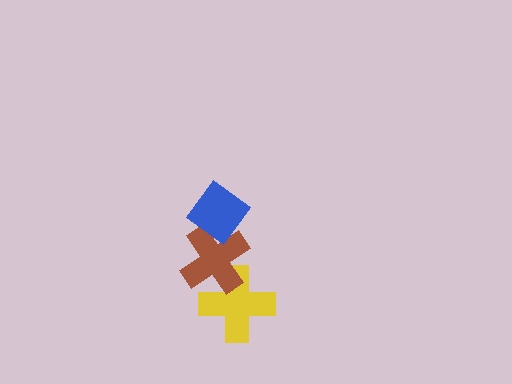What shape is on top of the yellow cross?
The brown cross is on top of the yellow cross.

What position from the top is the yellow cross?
The yellow cross is 3rd from the top.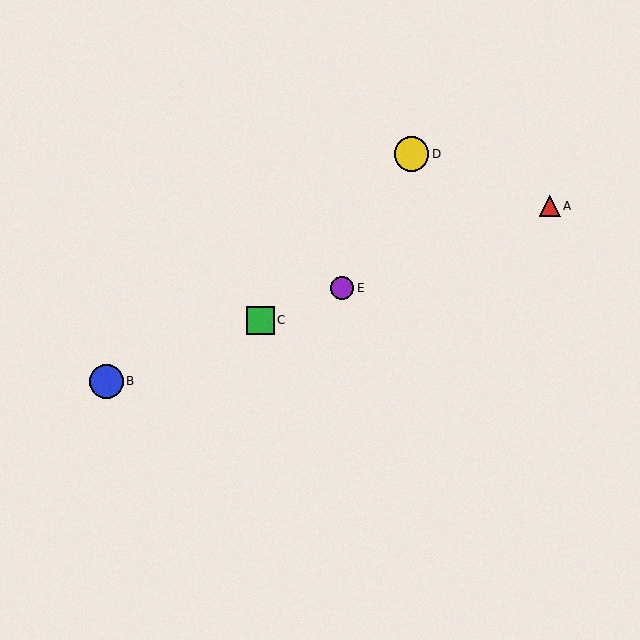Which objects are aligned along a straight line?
Objects A, B, C, E are aligned along a straight line.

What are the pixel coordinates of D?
Object D is at (412, 154).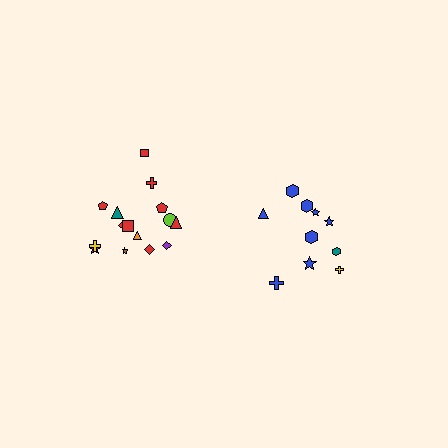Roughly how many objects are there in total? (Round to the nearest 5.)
Roughly 25 objects in total.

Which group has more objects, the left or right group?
The left group.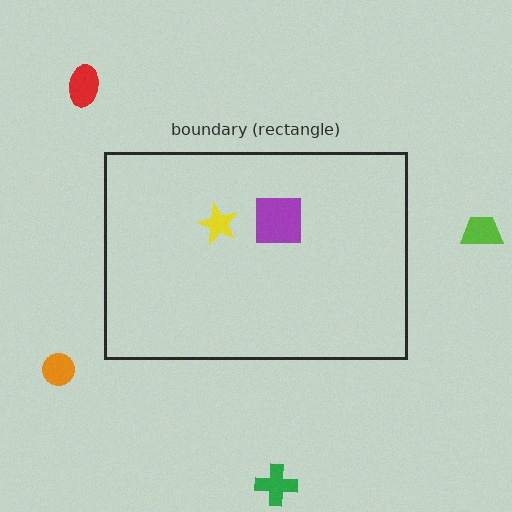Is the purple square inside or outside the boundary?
Inside.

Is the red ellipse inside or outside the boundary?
Outside.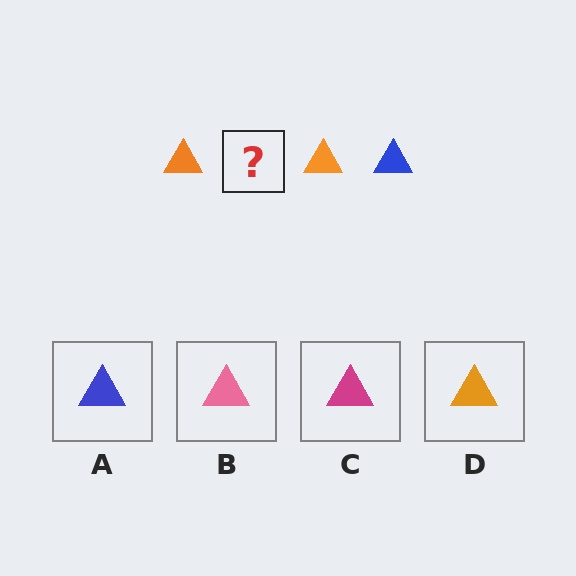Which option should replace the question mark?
Option A.